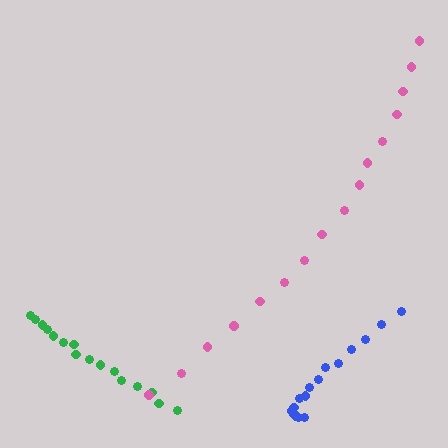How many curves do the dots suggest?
There are 3 distinct paths.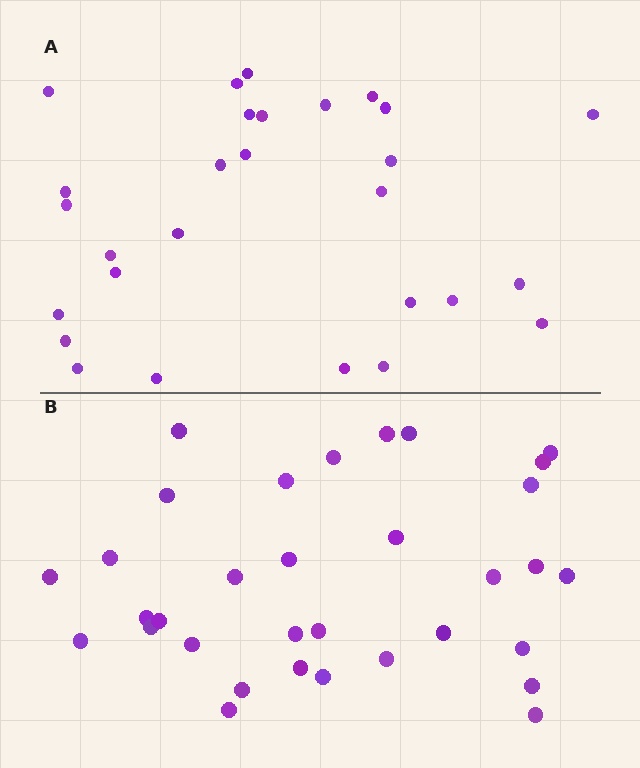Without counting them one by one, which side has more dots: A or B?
Region B (the bottom region) has more dots.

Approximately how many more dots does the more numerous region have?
Region B has about 5 more dots than region A.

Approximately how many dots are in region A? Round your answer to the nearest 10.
About 30 dots. (The exact count is 28, which rounds to 30.)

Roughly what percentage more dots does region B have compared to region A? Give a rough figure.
About 20% more.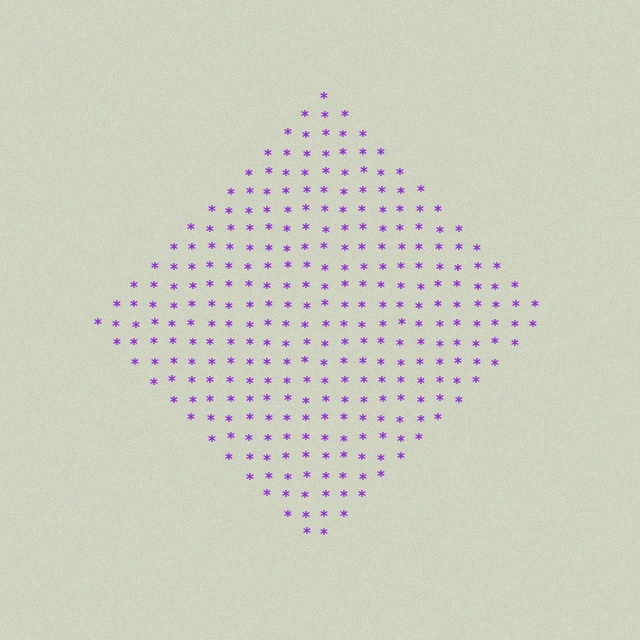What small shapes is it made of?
It is made of small asterisks.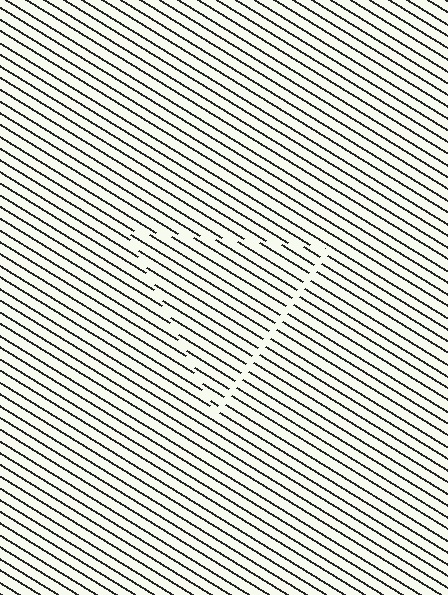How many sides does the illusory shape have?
3 sides — the line-ends trace a triangle.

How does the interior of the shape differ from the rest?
The interior of the shape contains the same grating, shifted by half a period — the contour is defined by the phase discontinuity where line-ends from the inner and outer gratings abut.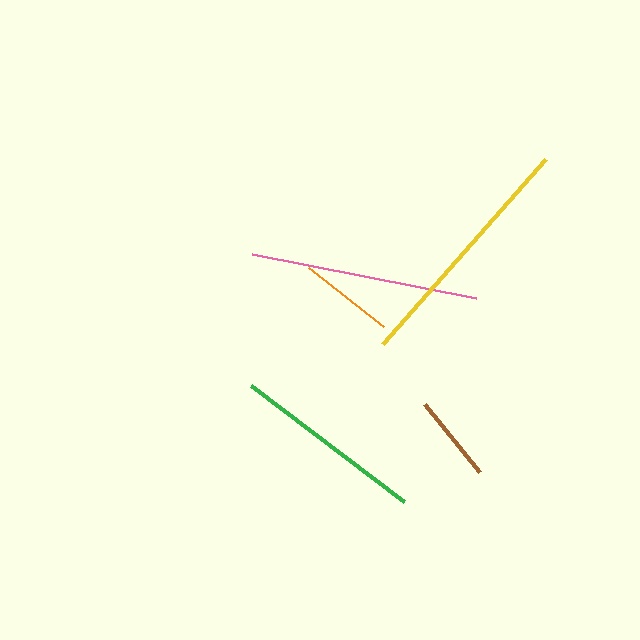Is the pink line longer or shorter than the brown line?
The pink line is longer than the brown line.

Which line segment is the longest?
The yellow line is the longest at approximately 247 pixels.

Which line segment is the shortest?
The brown line is the shortest at approximately 87 pixels.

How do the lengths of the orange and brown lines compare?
The orange and brown lines are approximately the same length.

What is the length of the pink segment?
The pink segment is approximately 228 pixels long.